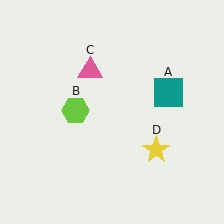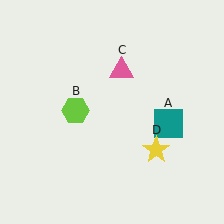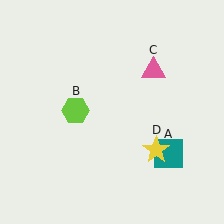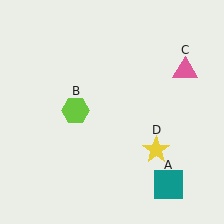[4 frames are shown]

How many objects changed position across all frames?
2 objects changed position: teal square (object A), pink triangle (object C).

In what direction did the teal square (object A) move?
The teal square (object A) moved down.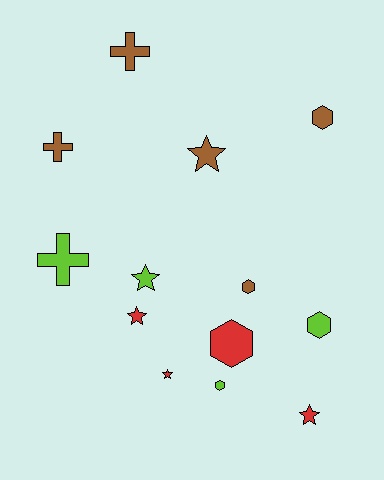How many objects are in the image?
There are 13 objects.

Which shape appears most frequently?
Star, with 5 objects.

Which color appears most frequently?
Brown, with 5 objects.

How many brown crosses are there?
There are 2 brown crosses.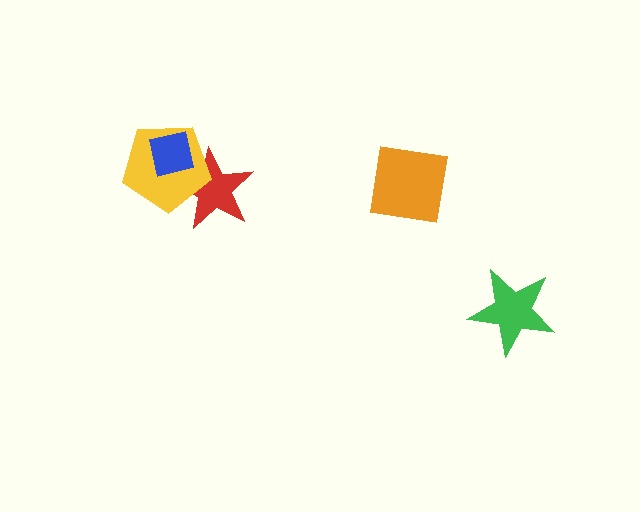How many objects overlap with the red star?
2 objects overlap with the red star.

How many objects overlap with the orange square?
0 objects overlap with the orange square.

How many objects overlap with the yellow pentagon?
2 objects overlap with the yellow pentagon.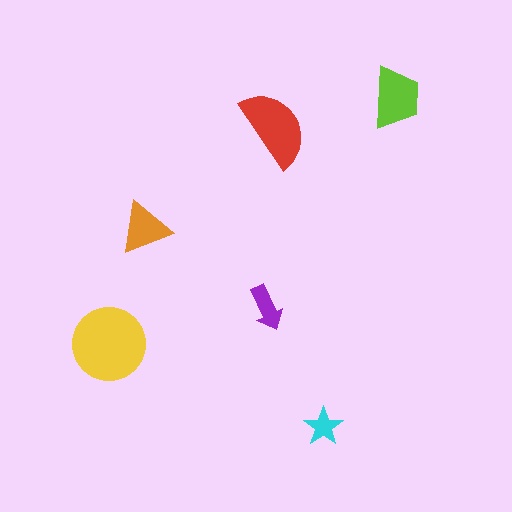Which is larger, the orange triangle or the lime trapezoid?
The lime trapezoid.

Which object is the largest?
The yellow circle.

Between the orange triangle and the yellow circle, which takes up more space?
The yellow circle.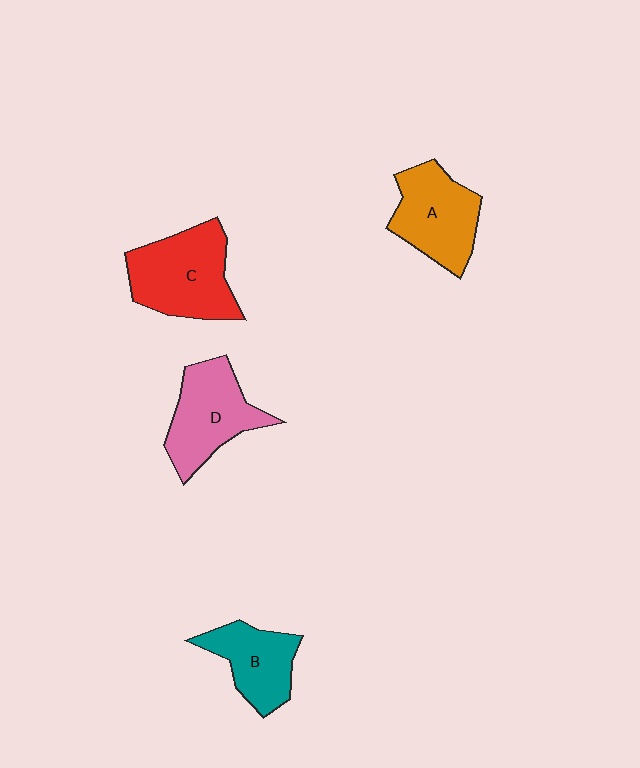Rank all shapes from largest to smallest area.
From largest to smallest: C (red), D (pink), A (orange), B (teal).